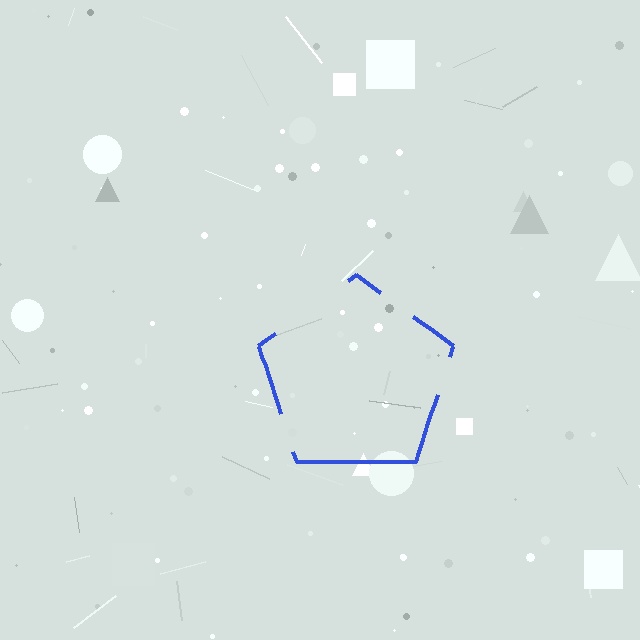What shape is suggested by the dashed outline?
The dashed outline suggests a pentagon.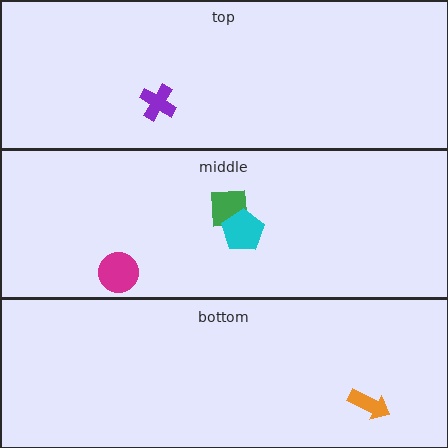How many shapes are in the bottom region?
1.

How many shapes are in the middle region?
3.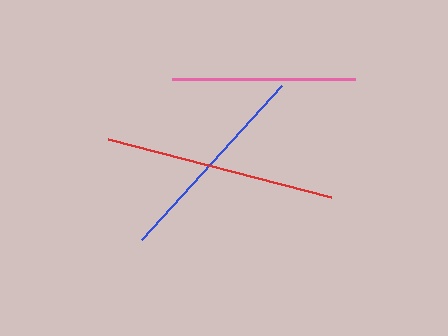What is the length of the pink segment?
The pink segment is approximately 184 pixels long.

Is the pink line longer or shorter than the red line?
The red line is longer than the pink line.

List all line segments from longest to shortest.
From longest to shortest: red, blue, pink.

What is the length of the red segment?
The red segment is approximately 231 pixels long.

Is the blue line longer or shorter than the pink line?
The blue line is longer than the pink line.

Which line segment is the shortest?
The pink line is the shortest at approximately 184 pixels.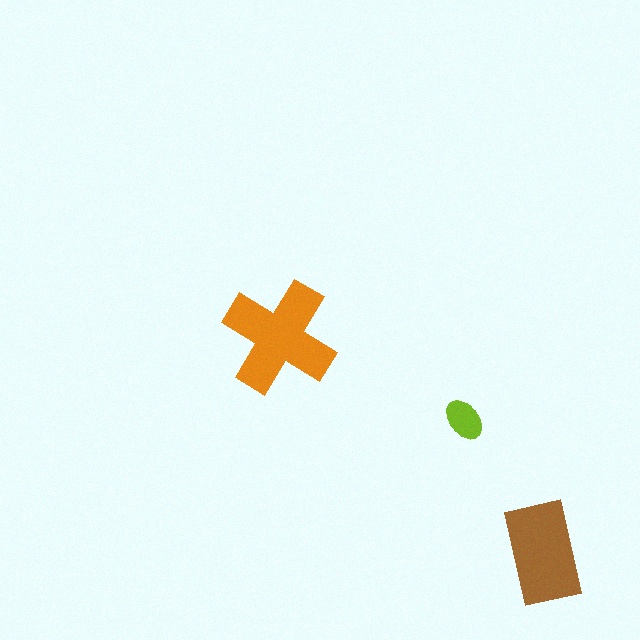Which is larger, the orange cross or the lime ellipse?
The orange cross.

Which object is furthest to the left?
The orange cross is leftmost.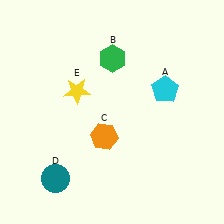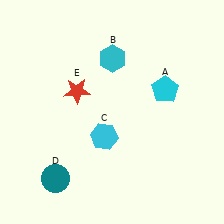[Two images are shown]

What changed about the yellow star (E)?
In Image 1, E is yellow. In Image 2, it changed to red.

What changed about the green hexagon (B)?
In Image 1, B is green. In Image 2, it changed to cyan.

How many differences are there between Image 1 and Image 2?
There are 3 differences between the two images.